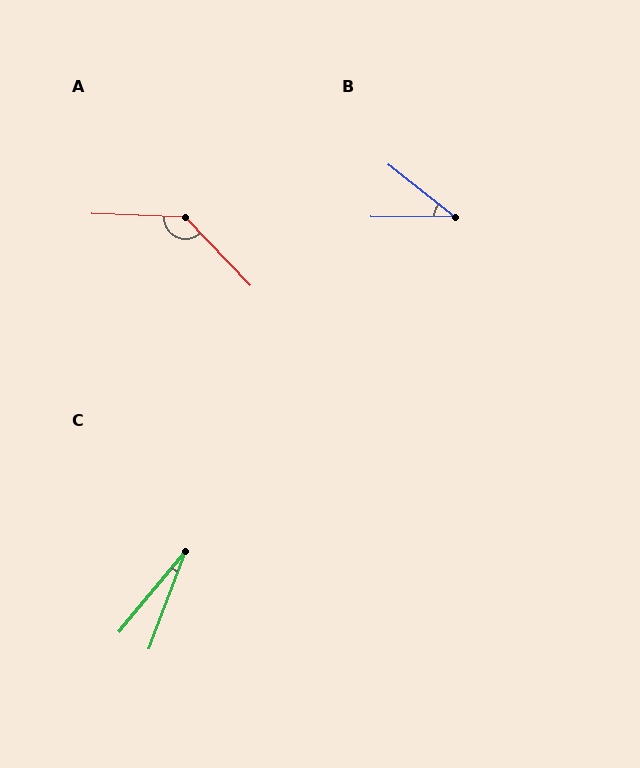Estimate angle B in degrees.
Approximately 38 degrees.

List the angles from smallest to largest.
C (19°), B (38°), A (135°).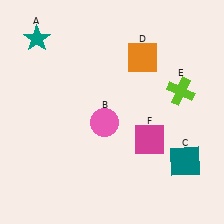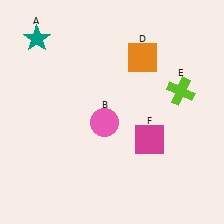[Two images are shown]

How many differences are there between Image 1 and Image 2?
There is 1 difference between the two images.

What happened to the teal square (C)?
The teal square (C) was removed in Image 2. It was in the bottom-right area of Image 1.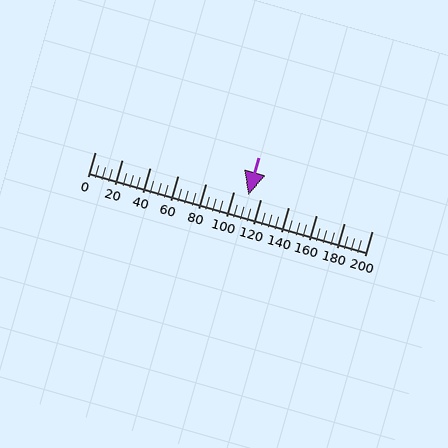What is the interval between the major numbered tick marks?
The major tick marks are spaced 20 units apart.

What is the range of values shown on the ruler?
The ruler shows values from 0 to 200.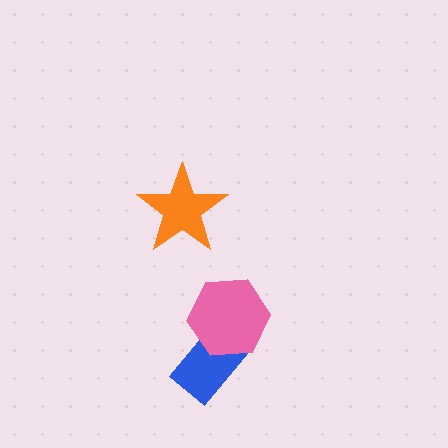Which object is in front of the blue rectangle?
The pink hexagon is in front of the blue rectangle.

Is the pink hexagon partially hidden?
No, no other shape covers it.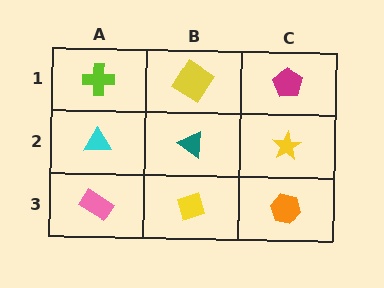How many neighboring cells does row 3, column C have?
2.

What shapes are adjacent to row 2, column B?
A yellow diamond (row 1, column B), a yellow diamond (row 3, column B), a cyan triangle (row 2, column A), a yellow star (row 2, column C).